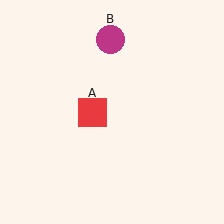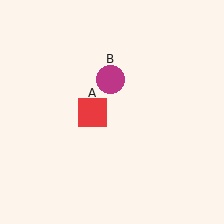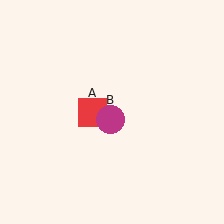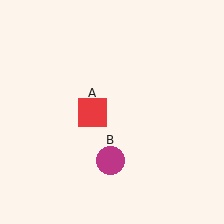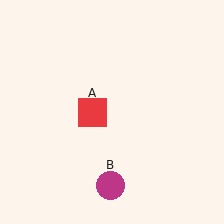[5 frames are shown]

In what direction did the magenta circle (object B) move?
The magenta circle (object B) moved down.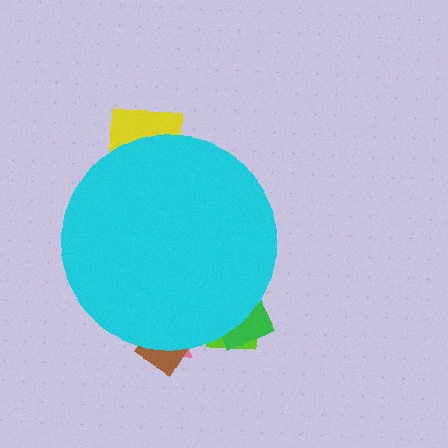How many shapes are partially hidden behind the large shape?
5 shapes are partially hidden.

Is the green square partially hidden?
Yes, the green square is partially hidden behind the cyan circle.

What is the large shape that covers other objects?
A cyan circle.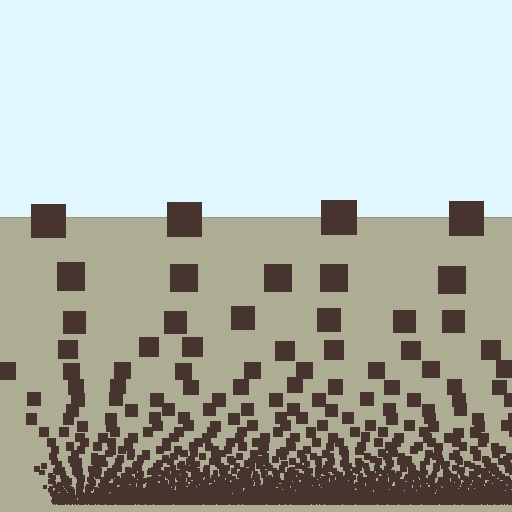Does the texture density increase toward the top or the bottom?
Density increases toward the bottom.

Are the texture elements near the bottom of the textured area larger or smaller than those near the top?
Smaller. The gradient is inverted — elements near the bottom are smaller and denser.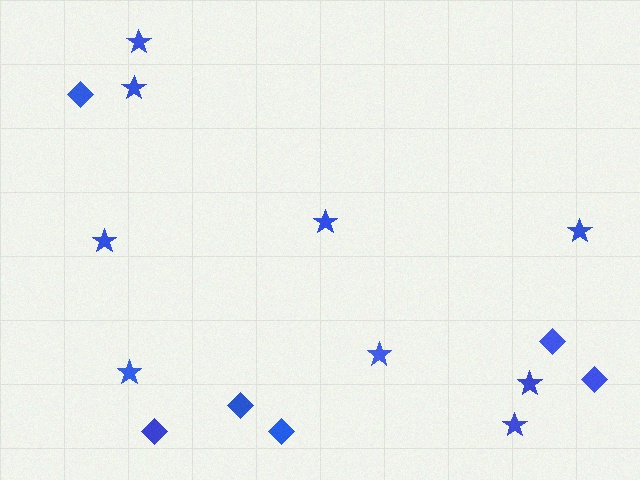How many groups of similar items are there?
There are 2 groups: one group of stars (9) and one group of diamonds (6).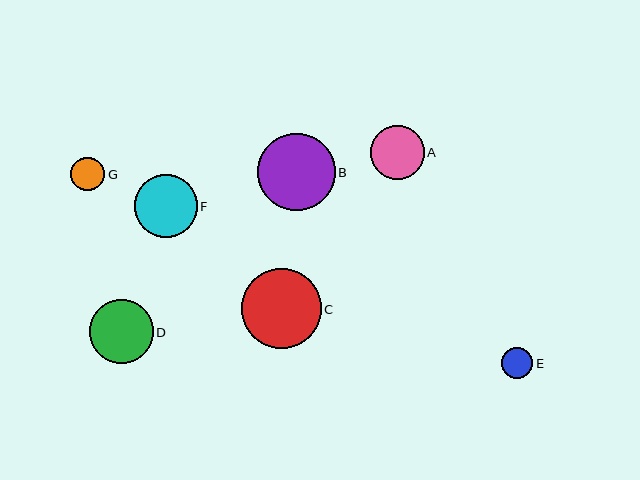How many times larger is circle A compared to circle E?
Circle A is approximately 1.7 times the size of circle E.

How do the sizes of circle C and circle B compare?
Circle C and circle B are approximately the same size.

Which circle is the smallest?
Circle E is the smallest with a size of approximately 32 pixels.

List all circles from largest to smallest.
From largest to smallest: C, B, D, F, A, G, E.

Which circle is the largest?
Circle C is the largest with a size of approximately 80 pixels.